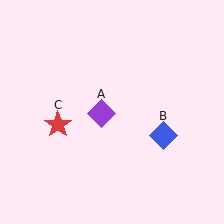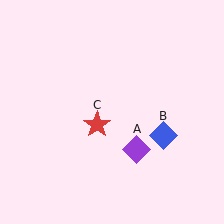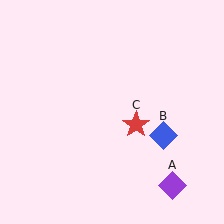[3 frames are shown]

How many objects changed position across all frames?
2 objects changed position: purple diamond (object A), red star (object C).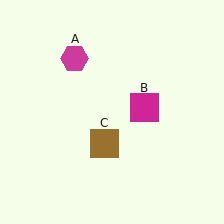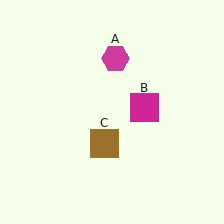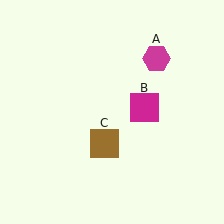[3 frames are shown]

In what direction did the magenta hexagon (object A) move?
The magenta hexagon (object A) moved right.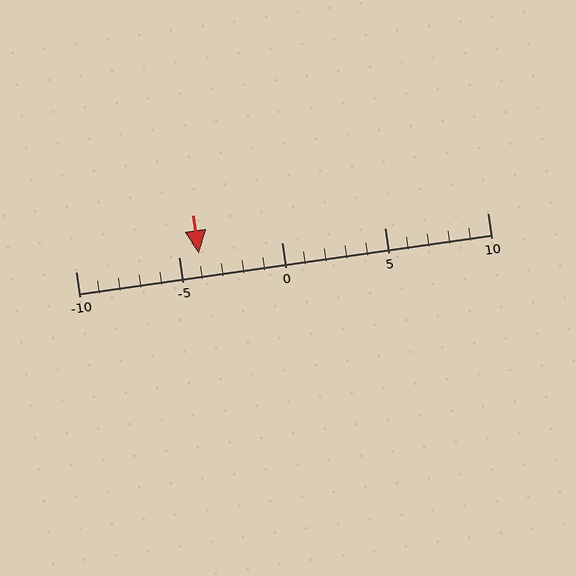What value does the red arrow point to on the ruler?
The red arrow points to approximately -4.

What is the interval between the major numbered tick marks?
The major tick marks are spaced 5 units apart.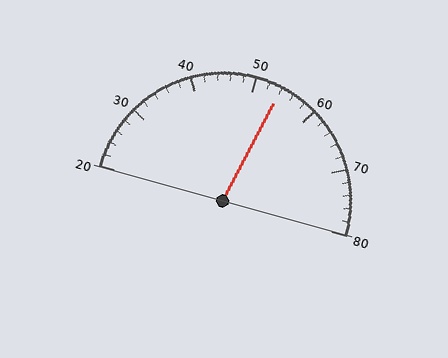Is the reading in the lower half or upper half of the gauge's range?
The reading is in the upper half of the range (20 to 80).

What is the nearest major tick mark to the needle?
The nearest major tick mark is 50.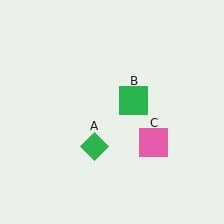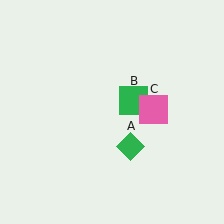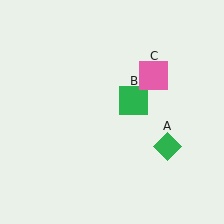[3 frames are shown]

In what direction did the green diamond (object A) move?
The green diamond (object A) moved right.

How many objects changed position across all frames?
2 objects changed position: green diamond (object A), pink square (object C).